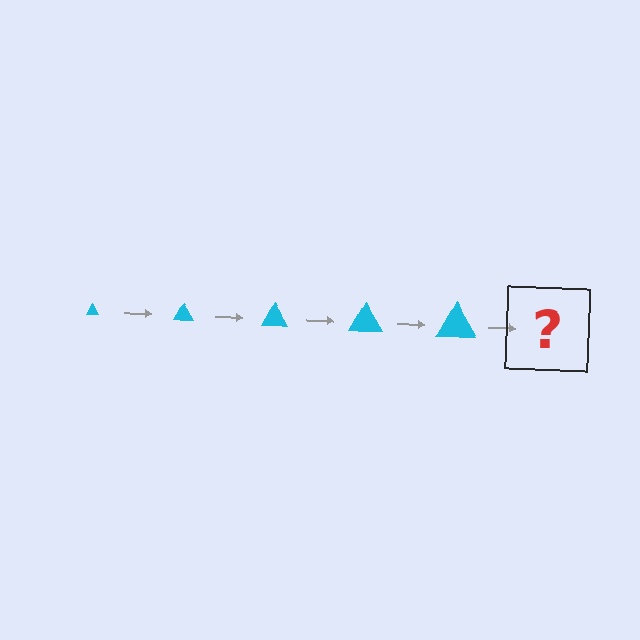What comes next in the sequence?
The next element should be a cyan triangle, larger than the previous one.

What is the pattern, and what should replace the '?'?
The pattern is that the triangle gets progressively larger each step. The '?' should be a cyan triangle, larger than the previous one.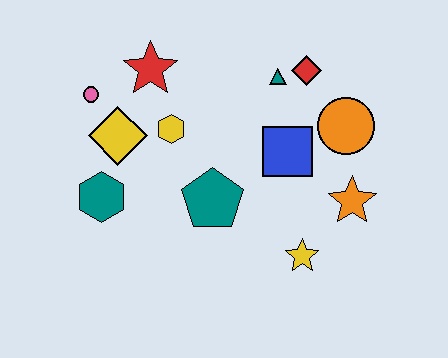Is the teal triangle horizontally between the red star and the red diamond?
Yes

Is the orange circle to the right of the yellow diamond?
Yes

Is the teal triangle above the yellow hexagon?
Yes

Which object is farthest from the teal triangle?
The teal hexagon is farthest from the teal triangle.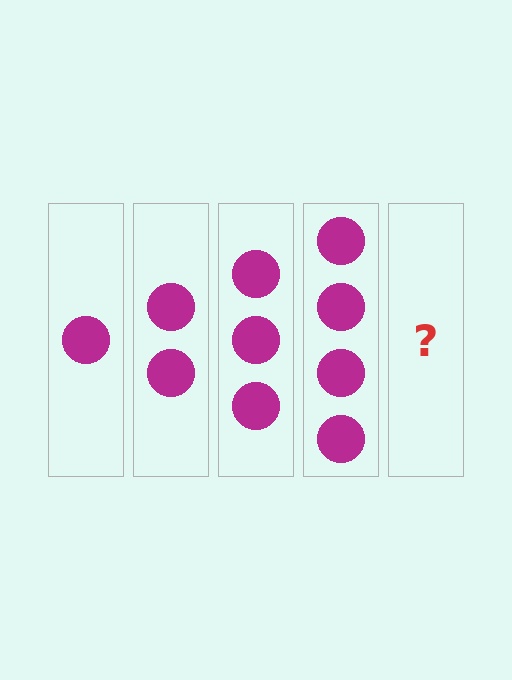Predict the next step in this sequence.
The next step is 5 circles.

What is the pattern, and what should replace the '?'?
The pattern is that each step adds one more circle. The '?' should be 5 circles.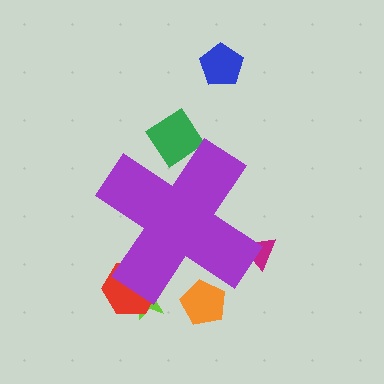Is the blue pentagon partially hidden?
No, the blue pentagon is fully visible.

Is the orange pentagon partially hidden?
Yes, the orange pentagon is partially hidden behind the purple cross.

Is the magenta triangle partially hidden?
Yes, the magenta triangle is partially hidden behind the purple cross.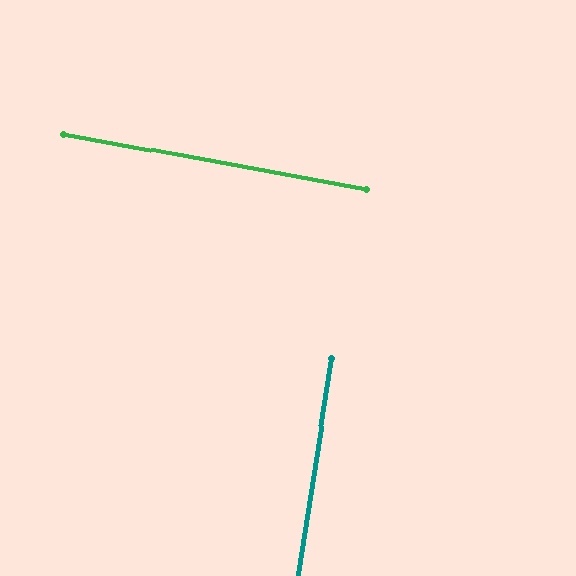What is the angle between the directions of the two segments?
Approximately 89 degrees.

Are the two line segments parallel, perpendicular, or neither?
Perpendicular — they meet at approximately 89°.